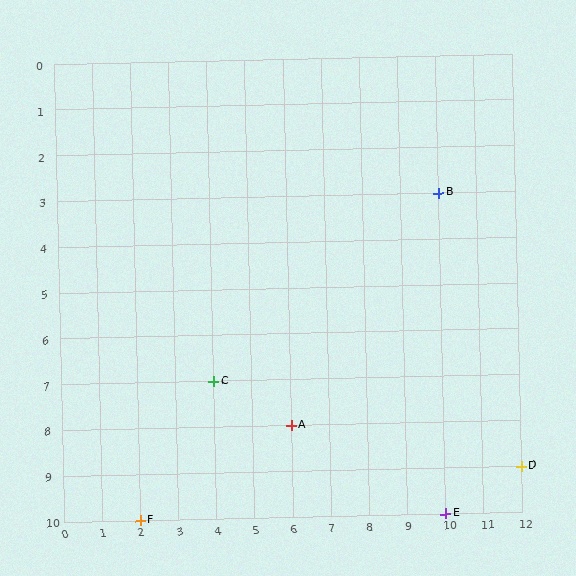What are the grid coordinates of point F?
Point F is at grid coordinates (2, 10).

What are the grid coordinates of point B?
Point B is at grid coordinates (10, 3).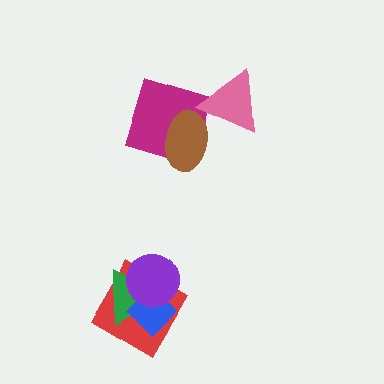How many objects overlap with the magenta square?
1 object overlaps with the magenta square.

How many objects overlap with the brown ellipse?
2 objects overlap with the brown ellipse.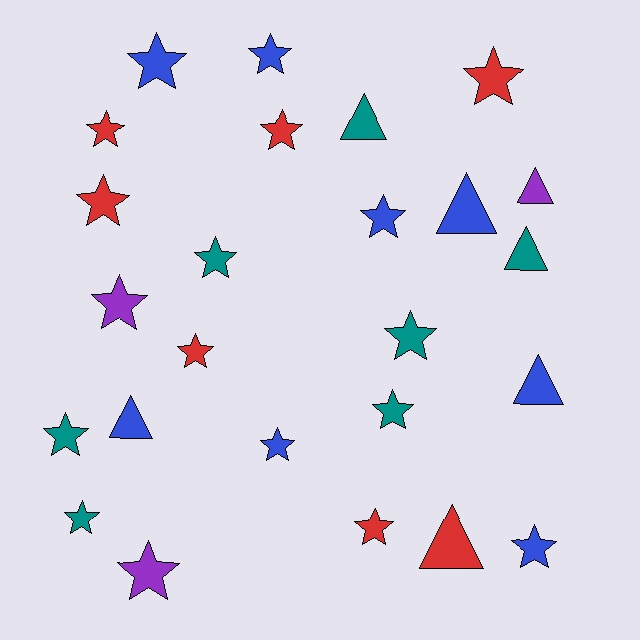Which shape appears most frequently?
Star, with 18 objects.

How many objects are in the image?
There are 25 objects.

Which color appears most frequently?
Blue, with 8 objects.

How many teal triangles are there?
There are 2 teal triangles.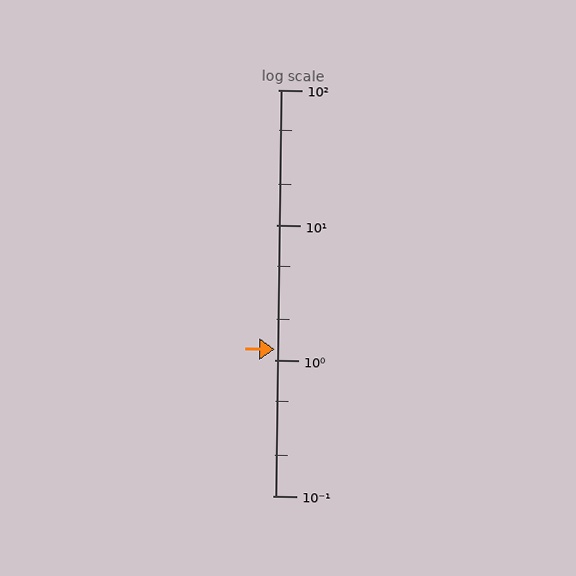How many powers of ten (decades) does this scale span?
The scale spans 3 decades, from 0.1 to 100.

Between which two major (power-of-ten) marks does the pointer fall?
The pointer is between 1 and 10.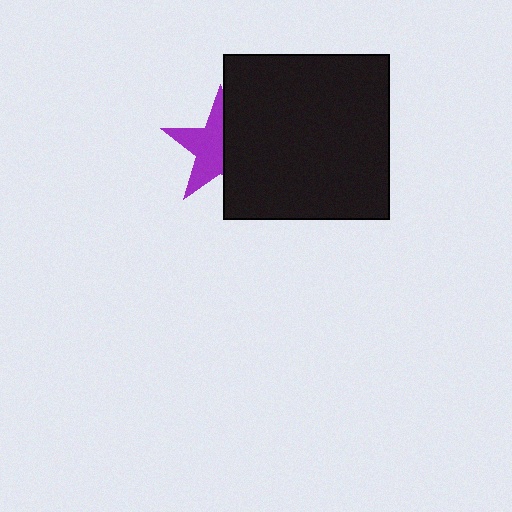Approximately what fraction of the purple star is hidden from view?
Roughly 45% of the purple star is hidden behind the black square.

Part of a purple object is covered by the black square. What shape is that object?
It is a star.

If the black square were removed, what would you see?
You would see the complete purple star.